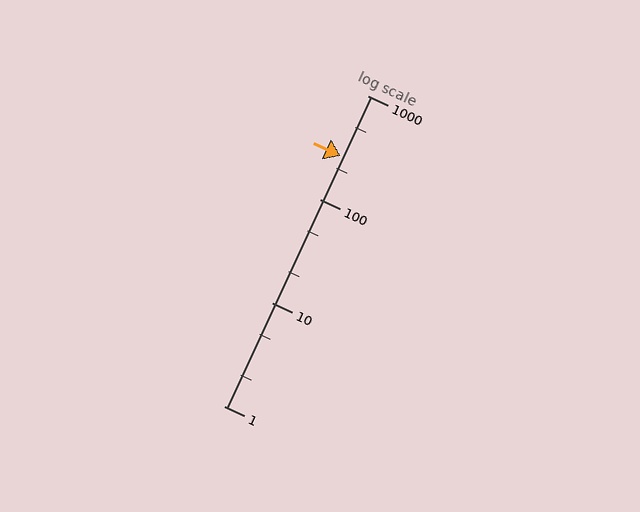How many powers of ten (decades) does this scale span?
The scale spans 3 decades, from 1 to 1000.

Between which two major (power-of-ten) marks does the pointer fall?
The pointer is between 100 and 1000.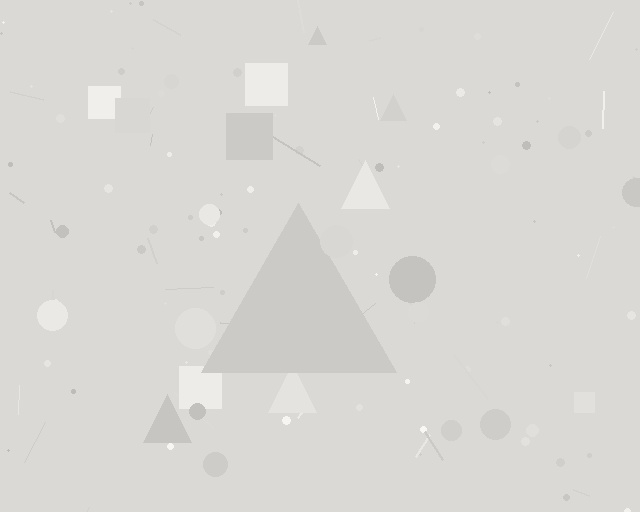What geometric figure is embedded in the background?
A triangle is embedded in the background.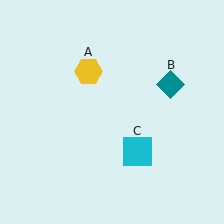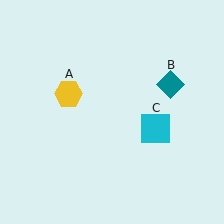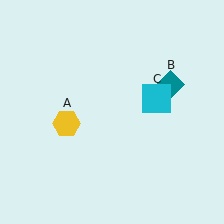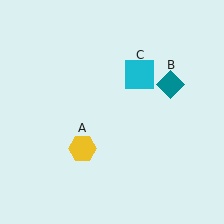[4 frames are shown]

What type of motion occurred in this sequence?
The yellow hexagon (object A), cyan square (object C) rotated counterclockwise around the center of the scene.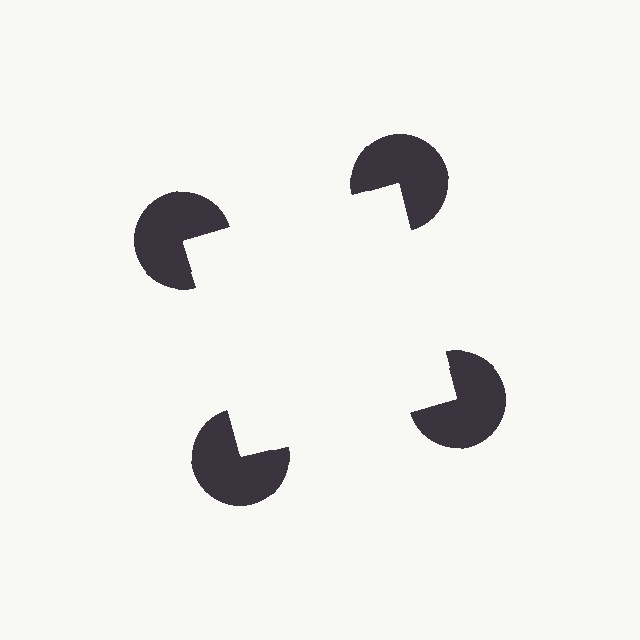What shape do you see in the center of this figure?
An illusory square — its edges are inferred from the aligned wedge cuts in the pac-man discs, not physically drawn.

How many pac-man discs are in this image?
There are 4 — one at each vertex of the illusory square.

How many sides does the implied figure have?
4 sides.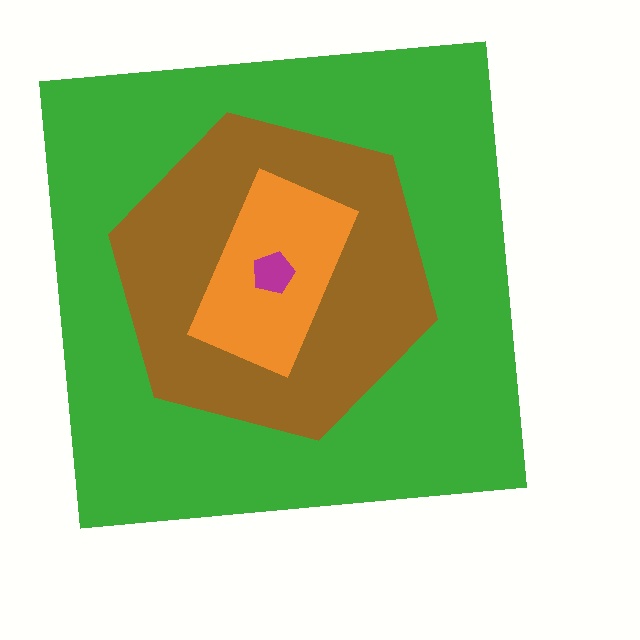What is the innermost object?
The magenta pentagon.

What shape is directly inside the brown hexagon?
The orange rectangle.